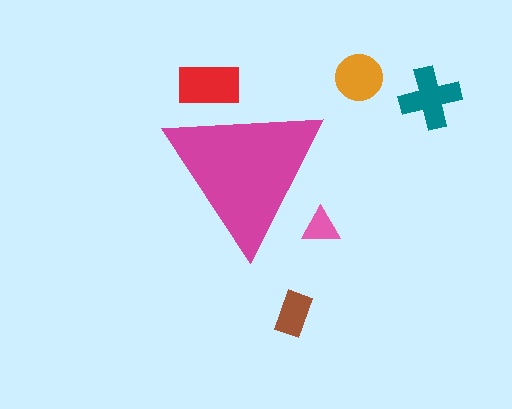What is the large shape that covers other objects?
A magenta triangle.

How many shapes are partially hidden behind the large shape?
2 shapes are partially hidden.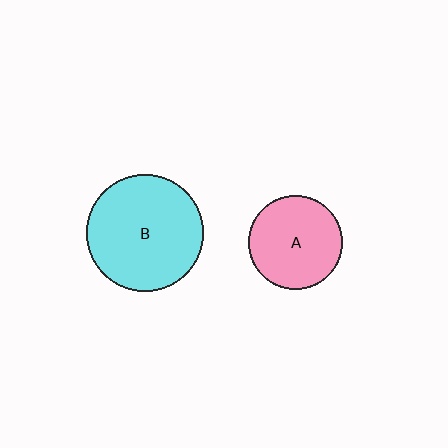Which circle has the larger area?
Circle B (cyan).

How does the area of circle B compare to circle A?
Approximately 1.5 times.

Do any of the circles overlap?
No, none of the circles overlap.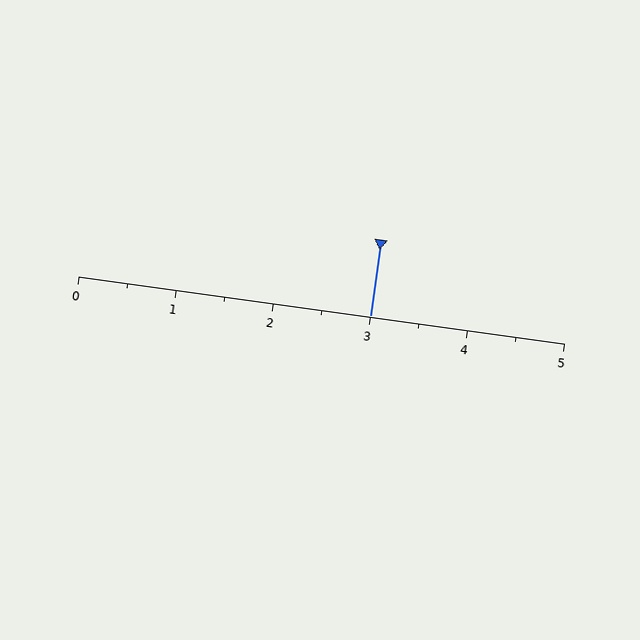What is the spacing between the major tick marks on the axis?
The major ticks are spaced 1 apart.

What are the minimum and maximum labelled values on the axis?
The axis runs from 0 to 5.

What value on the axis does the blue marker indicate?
The marker indicates approximately 3.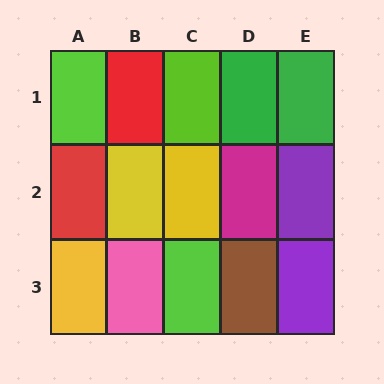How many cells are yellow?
3 cells are yellow.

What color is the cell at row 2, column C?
Yellow.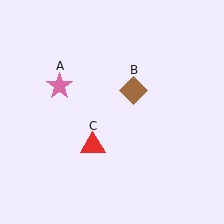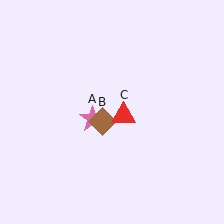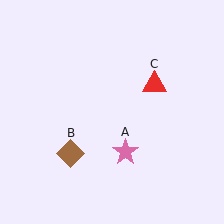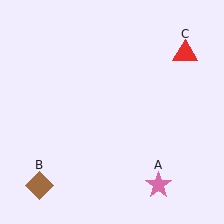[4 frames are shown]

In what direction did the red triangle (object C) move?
The red triangle (object C) moved up and to the right.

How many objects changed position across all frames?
3 objects changed position: pink star (object A), brown diamond (object B), red triangle (object C).